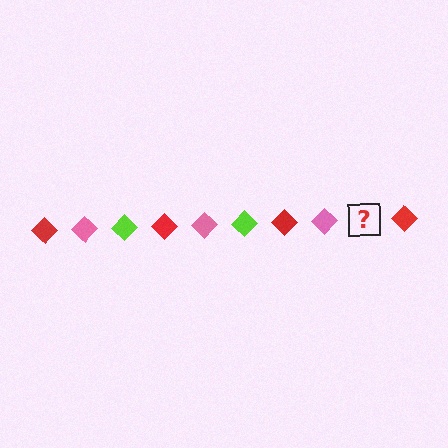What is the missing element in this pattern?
The missing element is a lime diamond.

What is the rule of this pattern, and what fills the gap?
The rule is that the pattern cycles through red, pink, lime diamonds. The gap should be filled with a lime diamond.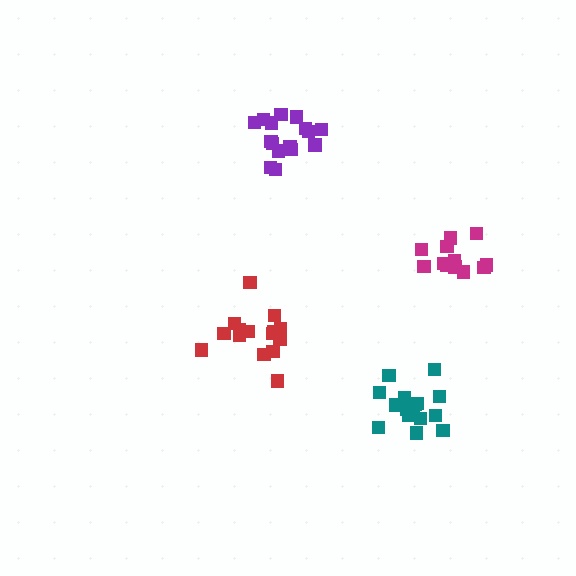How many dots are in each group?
Group 1: 13 dots, Group 2: 16 dots, Group 3: 16 dots, Group 4: 16 dots (61 total).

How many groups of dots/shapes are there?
There are 4 groups.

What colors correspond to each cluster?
The clusters are colored: magenta, red, teal, purple.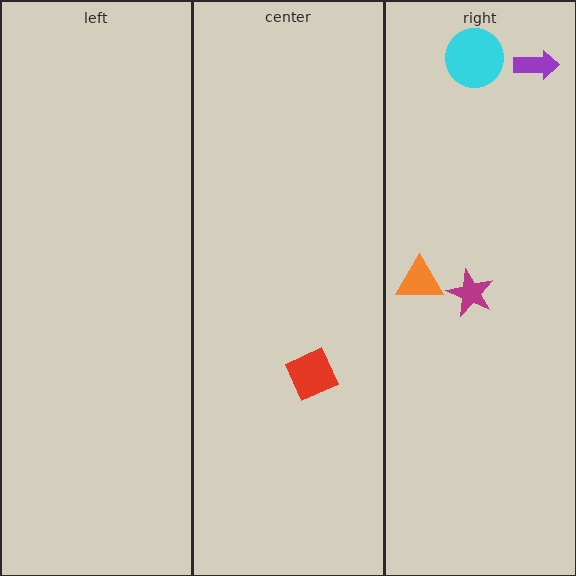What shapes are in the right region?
The purple arrow, the cyan circle, the magenta star, the orange triangle.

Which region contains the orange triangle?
The right region.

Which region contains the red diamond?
The center region.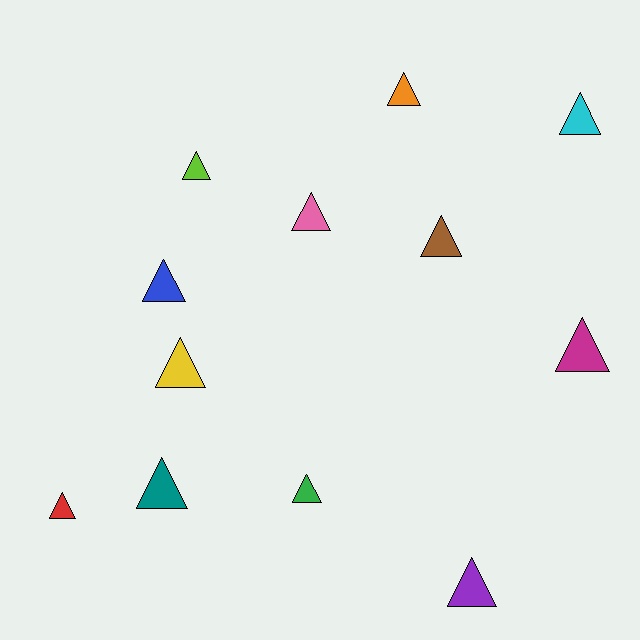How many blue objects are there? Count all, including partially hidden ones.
There is 1 blue object.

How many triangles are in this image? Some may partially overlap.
There are 12 triangles.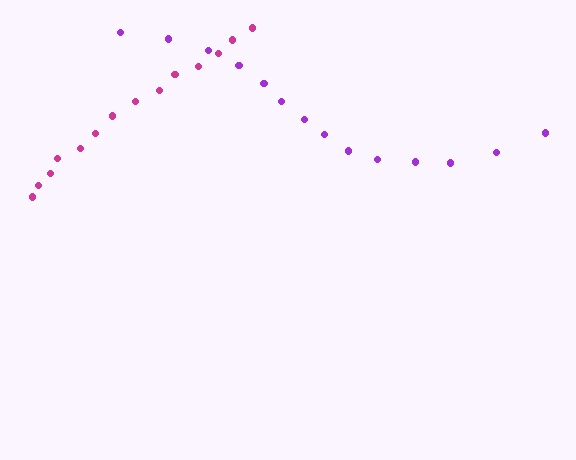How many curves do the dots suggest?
There are 2 distinct paths.